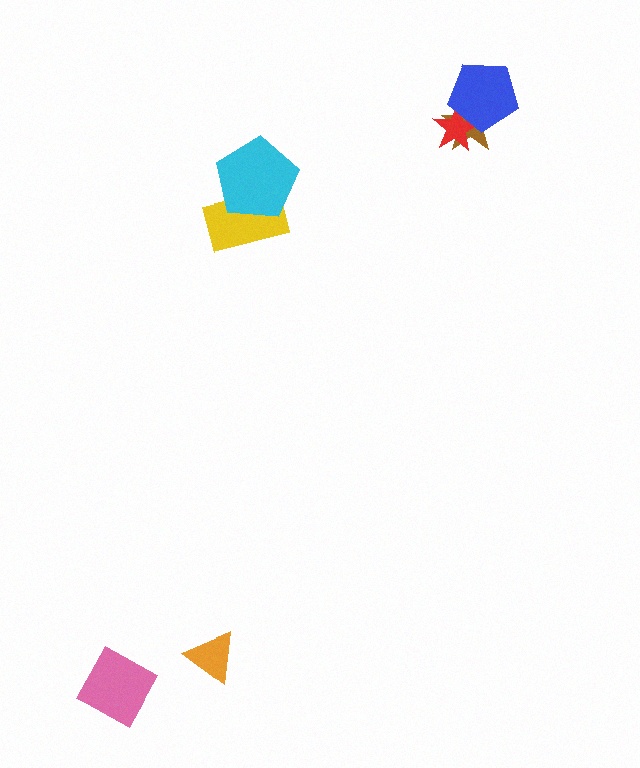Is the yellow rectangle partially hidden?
Yes, it is partially covered by another shape.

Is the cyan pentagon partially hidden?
No, no other shape covers it.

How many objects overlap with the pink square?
0 objects overlap with the pink square.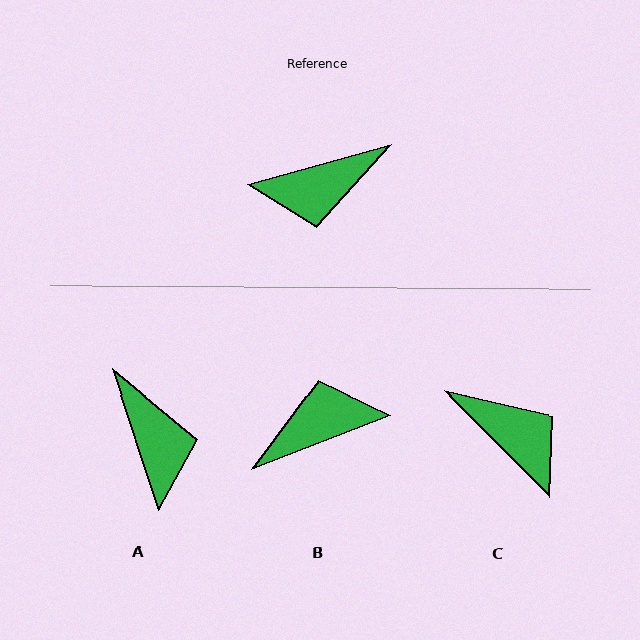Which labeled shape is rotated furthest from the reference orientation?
B, about 174 degrees away.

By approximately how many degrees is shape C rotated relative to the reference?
Approximately 119 degrees counter-clockwise.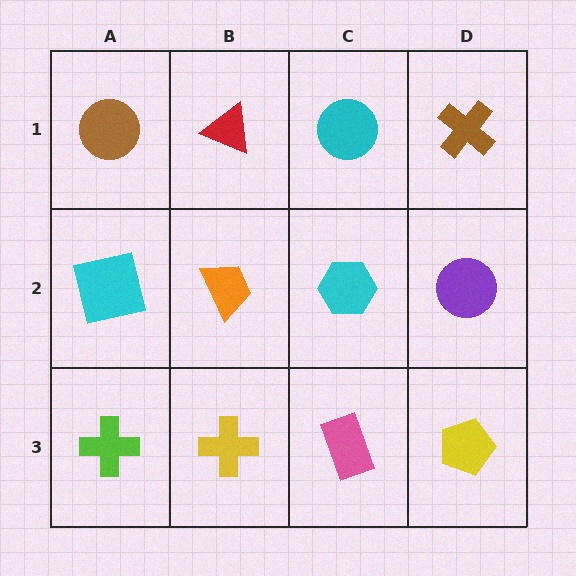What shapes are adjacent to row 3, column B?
An orange trapezoid (row 2, column B), a lime cross (row 3, column A), a pink rectangle (row 3, column C).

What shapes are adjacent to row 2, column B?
A red triangle (row 1, column B), a yellow cross (row 3, column B), a cyan square (row 2, column A), a cyan hexagon (row 2, column C).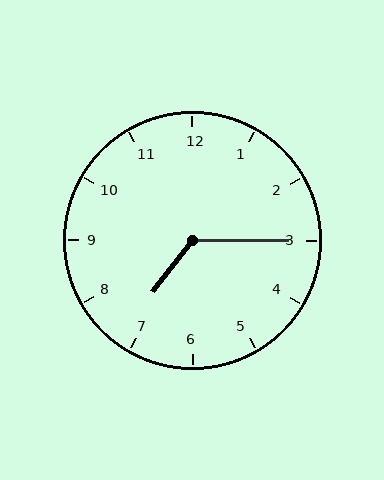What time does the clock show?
7:15.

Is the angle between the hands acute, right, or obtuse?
It is obtuse.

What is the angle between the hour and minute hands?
Approximately 128 degrees.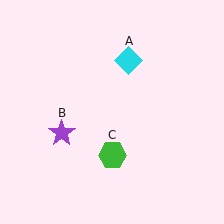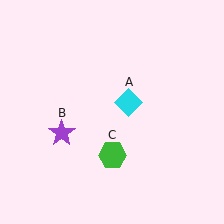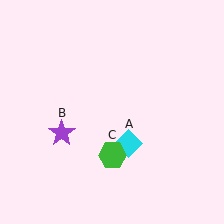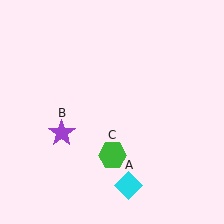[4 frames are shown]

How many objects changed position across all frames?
1 object changed position: cyan diamond (object A).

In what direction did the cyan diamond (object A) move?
The cyan diamond (object A) moved down.